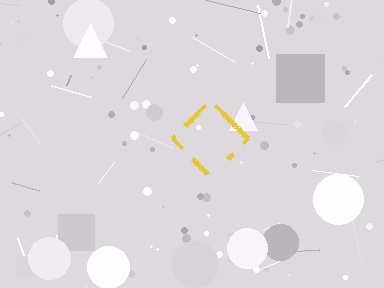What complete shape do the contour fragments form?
The contour fragments form a diamond.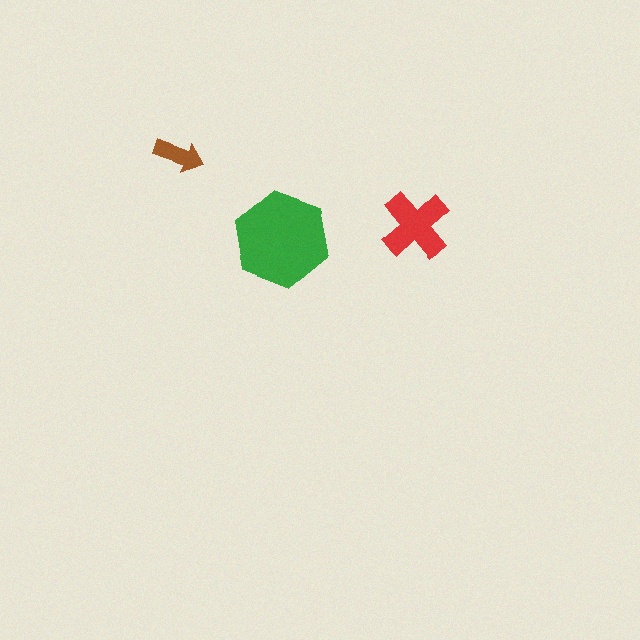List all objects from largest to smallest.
The green hexagon, the red cross, the brown arrow.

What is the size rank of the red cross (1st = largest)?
2nd.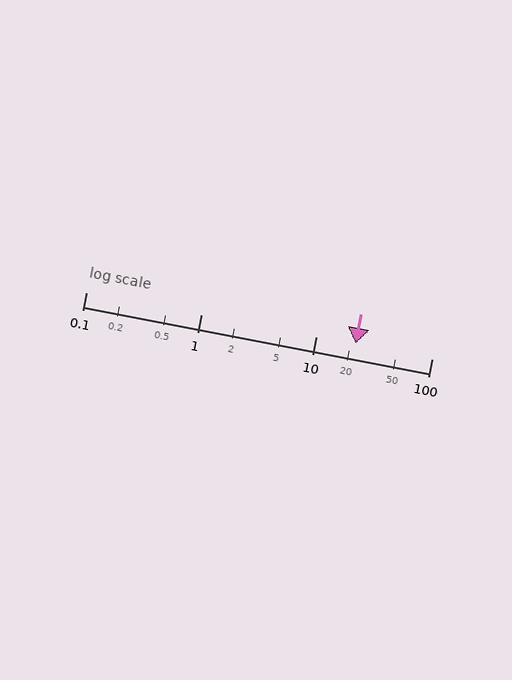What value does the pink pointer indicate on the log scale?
The pointer indicates approximately 22.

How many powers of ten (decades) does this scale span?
The scale spans 3 decades, from 0.1 to 100.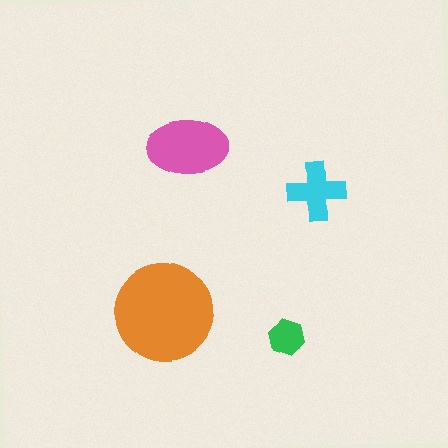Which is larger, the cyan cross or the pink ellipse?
The pink ellipse.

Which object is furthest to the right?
The cyan cross is rightmost.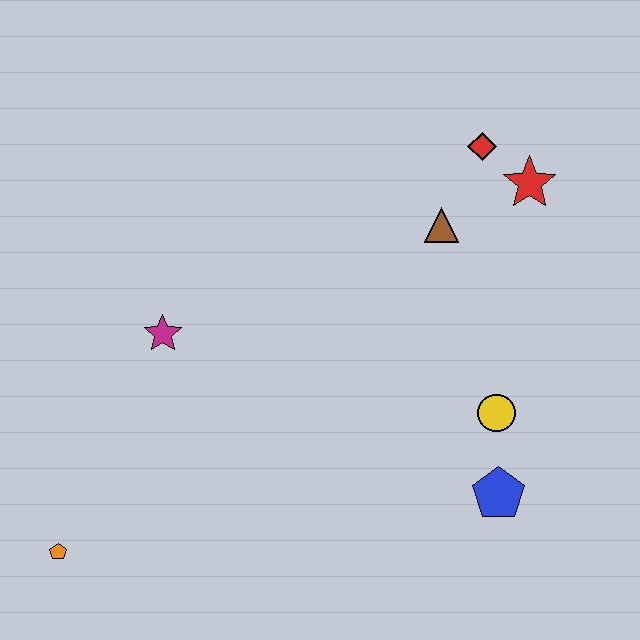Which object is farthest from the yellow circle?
The orange pentagon is farthest from the yellow circle.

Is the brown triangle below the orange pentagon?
No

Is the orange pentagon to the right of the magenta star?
No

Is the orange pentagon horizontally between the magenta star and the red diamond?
No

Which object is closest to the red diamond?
The red star is closest to the red diamond.